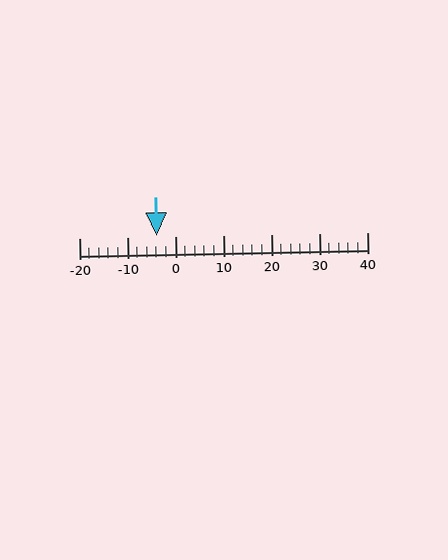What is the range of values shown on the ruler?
The ruler shows values from -20 to 40.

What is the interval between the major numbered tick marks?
The major tick marks are spaced 10 units apart.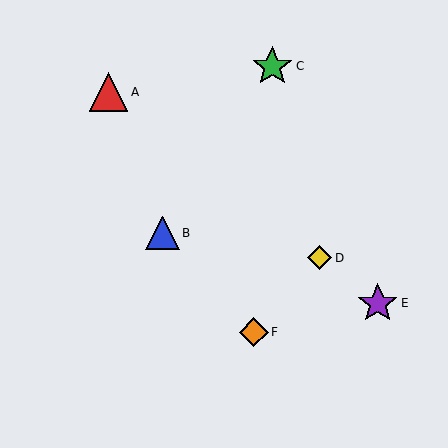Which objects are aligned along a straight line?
Objects A, D, E are aligned along a straight line.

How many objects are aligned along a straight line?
3 objects (A, D, E) are aligned along a straight line.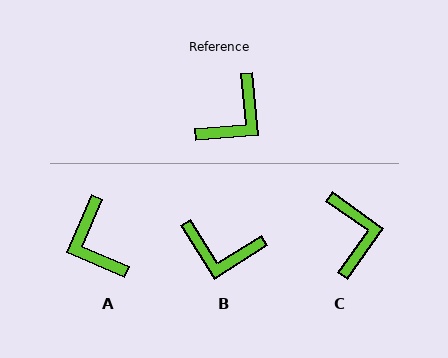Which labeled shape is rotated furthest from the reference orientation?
A, about 118 degrees away.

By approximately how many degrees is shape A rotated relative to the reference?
Approximately 118 degrees clockwise.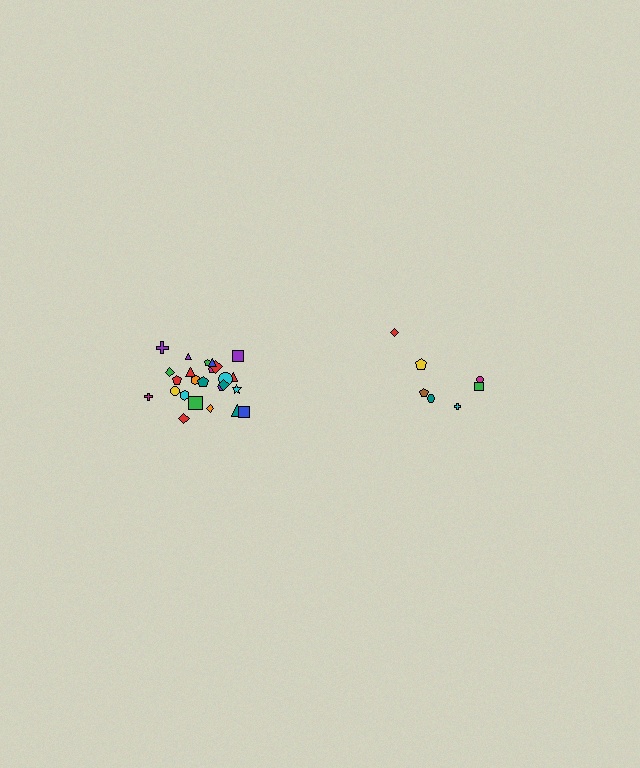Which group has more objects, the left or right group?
The left group.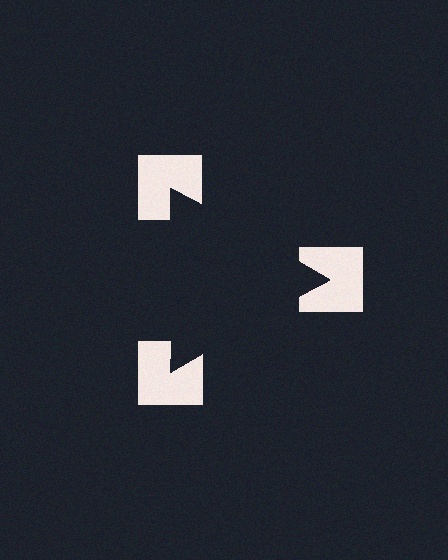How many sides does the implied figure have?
3 sides.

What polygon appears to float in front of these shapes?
An illusory triangle — its edges are inferred from the aligned wedge cuts in the notched squares, not physically drawn.